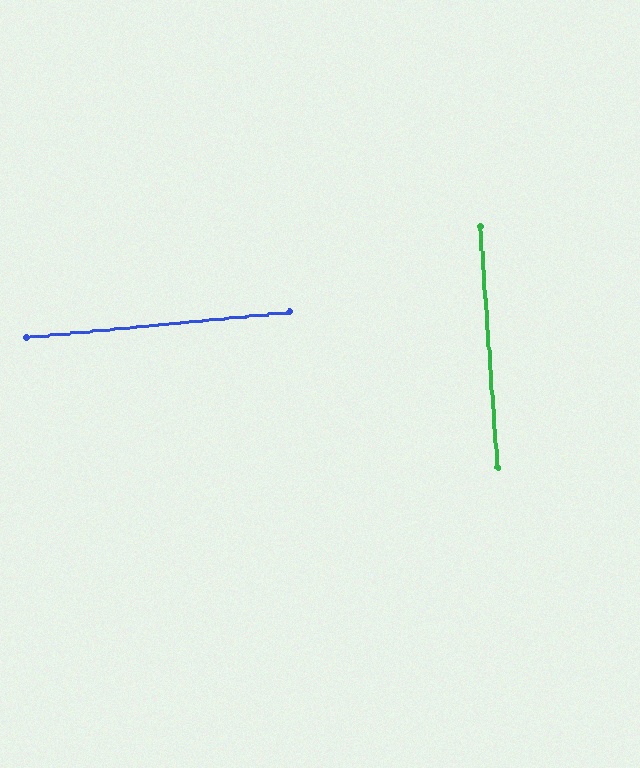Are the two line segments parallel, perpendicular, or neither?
Perpendicular — they meet at approximately 89°.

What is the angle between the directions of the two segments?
Approximately 89 degrees.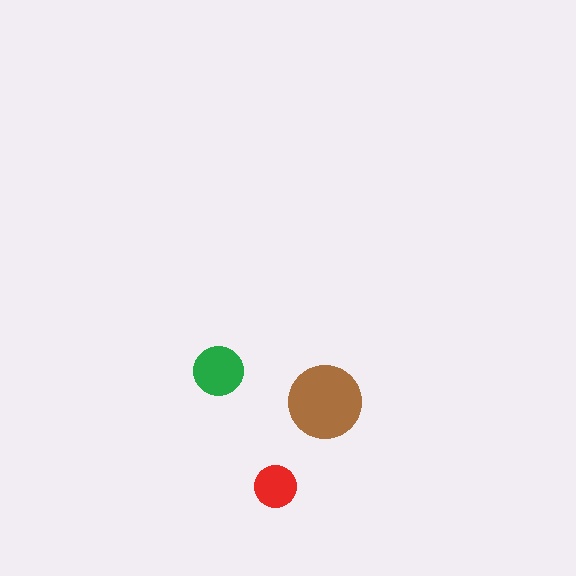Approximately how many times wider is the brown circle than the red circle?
About 2 times wider.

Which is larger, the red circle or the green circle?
The green one.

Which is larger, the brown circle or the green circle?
The brown one.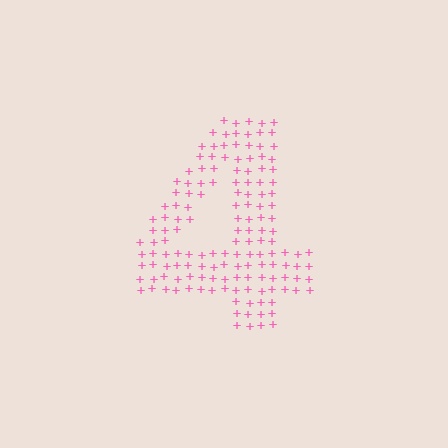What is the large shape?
The large shape is the digit 4.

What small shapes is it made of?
It is made of small plus signs.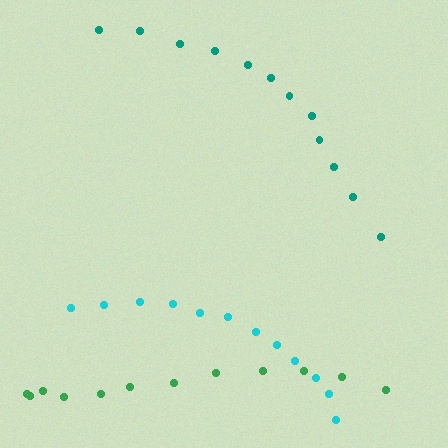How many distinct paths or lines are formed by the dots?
There are 3 distinct paths.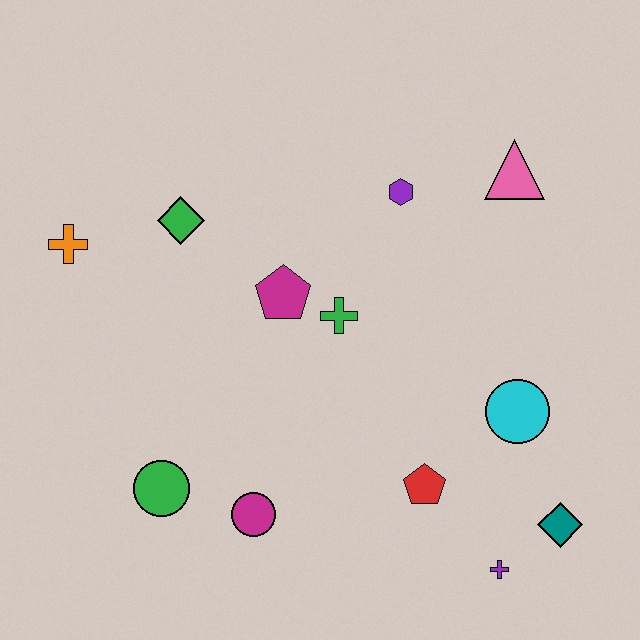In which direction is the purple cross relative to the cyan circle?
The purple cross is below the cyan circle.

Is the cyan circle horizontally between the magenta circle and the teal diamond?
Yes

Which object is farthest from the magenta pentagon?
The teal diamond is farthest from the magenta pentagon.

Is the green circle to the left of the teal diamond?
Yes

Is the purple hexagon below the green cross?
No